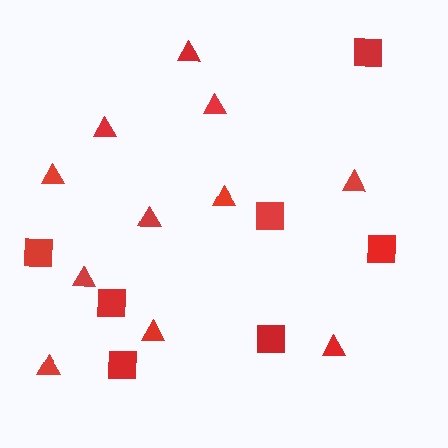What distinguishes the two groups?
There are 2 groups: one group of triangles (11) and one group of squares (7).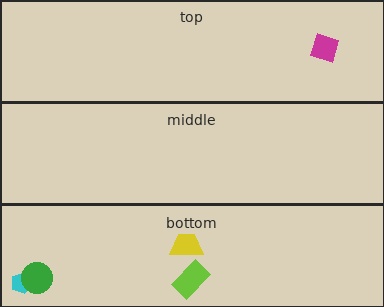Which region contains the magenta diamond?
The top region.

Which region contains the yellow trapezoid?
The bottom region.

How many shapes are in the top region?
1.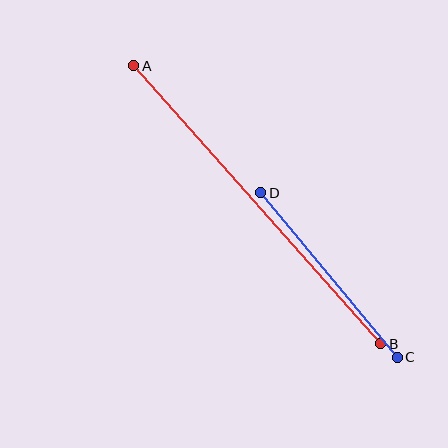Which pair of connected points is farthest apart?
Points A and B are farthest apart.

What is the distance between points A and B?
The distance is approximately 372 pixels.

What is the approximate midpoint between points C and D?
The midpoint is at approximately (329, 275) pixels.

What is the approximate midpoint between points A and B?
The midpoint is at approximately (257, 205) pixels.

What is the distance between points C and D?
The distance is approximately 214 pixels.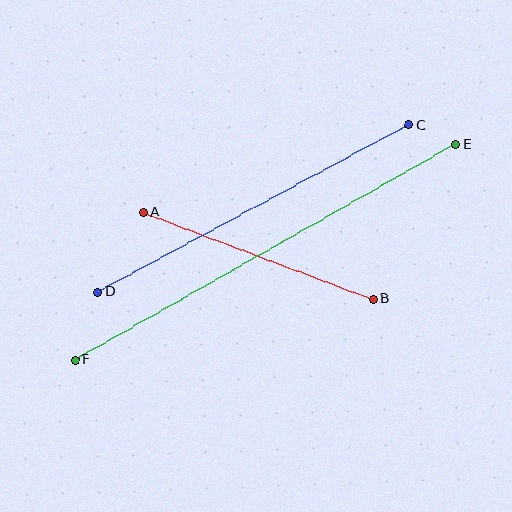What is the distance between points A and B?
The distance is approximately 245 pixels.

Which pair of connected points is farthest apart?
Points E and F are farthest apart.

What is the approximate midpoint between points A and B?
The midpoint is at approximately (258, 256) pixels.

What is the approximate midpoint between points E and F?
The midpoint is at approximately (265, 252) pixels.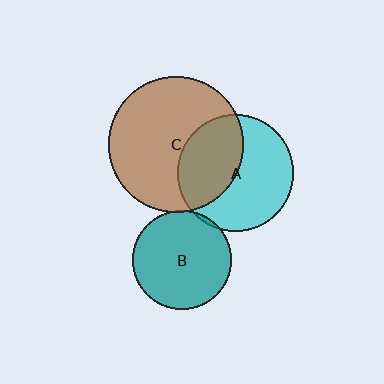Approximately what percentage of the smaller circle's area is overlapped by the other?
Approximately 5%.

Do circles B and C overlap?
Yes.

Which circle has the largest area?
Circle C (brown).